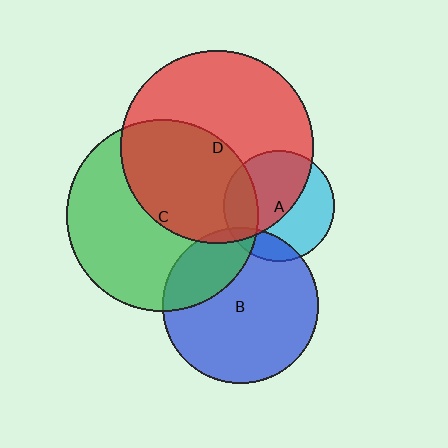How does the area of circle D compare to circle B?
Approximately 1.5 times.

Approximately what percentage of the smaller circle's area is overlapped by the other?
Approximately 45%.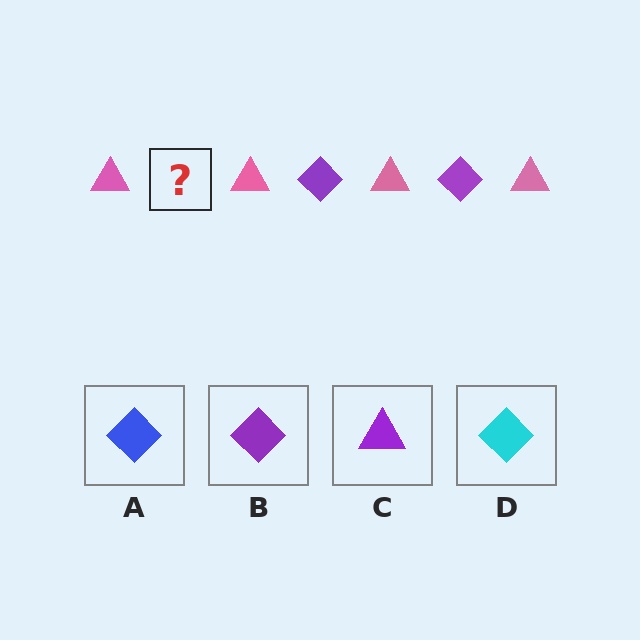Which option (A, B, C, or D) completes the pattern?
B.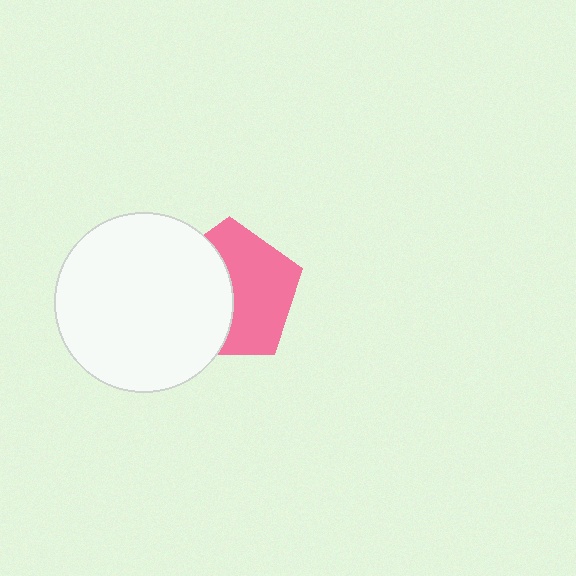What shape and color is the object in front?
The object in front is a white circle.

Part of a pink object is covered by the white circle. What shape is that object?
It is a pentagon.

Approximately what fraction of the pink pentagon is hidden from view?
Roughly 45% of the pink pentagon is hidden behind the white circle.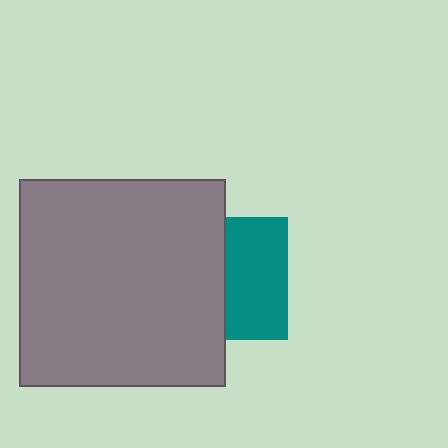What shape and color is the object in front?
The object in front is a gray square.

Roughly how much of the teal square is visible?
About half of it is visible (roughly 51%).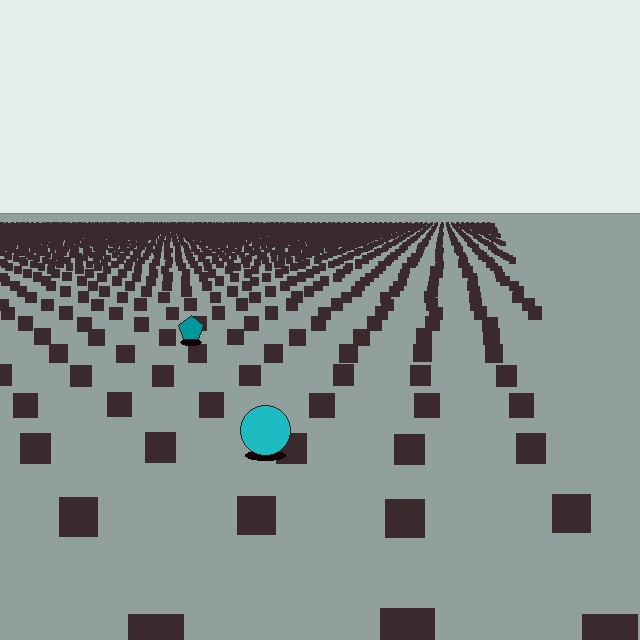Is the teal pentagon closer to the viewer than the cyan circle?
No. The cyan circle is closer — you can tell from the texture gradient: the ground texture is coarser near it.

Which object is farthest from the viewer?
The teal pentagon is farthest from the viewer. It appears smaller and the ground texture around it is denser.